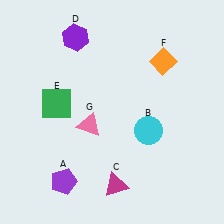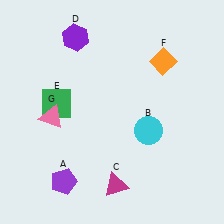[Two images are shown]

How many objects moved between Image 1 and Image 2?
1 object moved between the two images.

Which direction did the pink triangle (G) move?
The pink triangle (G) moved left.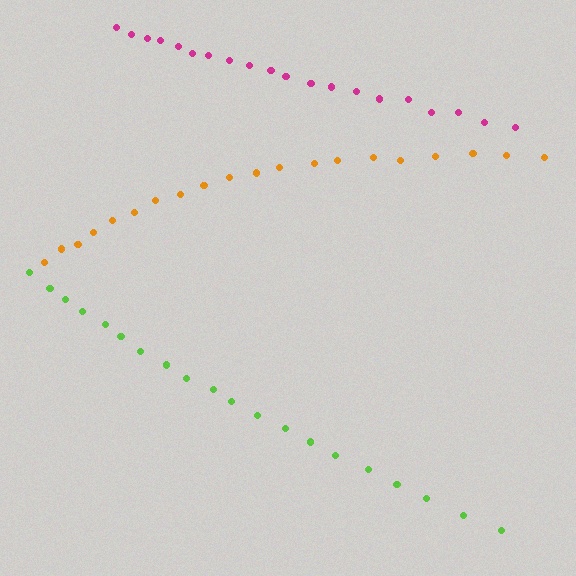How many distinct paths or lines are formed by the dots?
There are 3 distinct paths.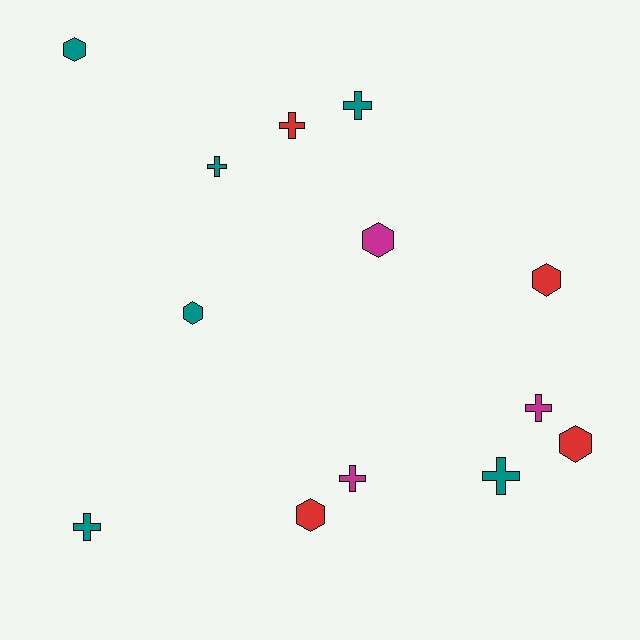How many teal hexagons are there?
There are 2 teal hexagons.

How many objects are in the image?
There are 13 objects.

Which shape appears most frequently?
Cross, with 7 objects.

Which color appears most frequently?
Teal, with 6 objects.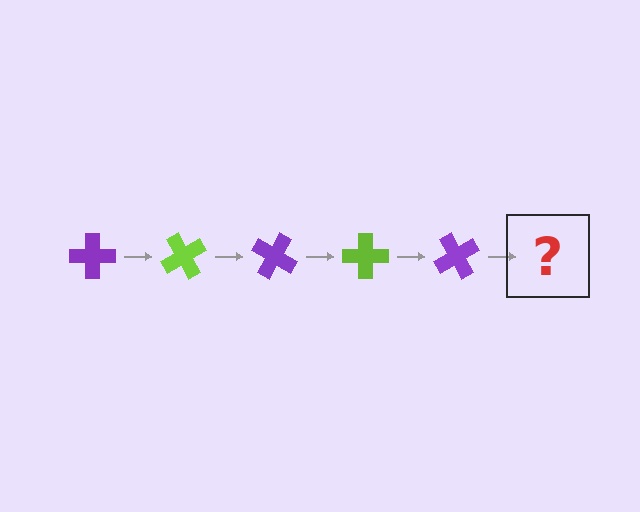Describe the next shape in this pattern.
It should be a lime cross, rotated 300 degrees from the start.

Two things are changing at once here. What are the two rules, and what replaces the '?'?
The two rules are that it rotates 60 degrees each step and the color cycles through purple and lime. The '?' should be a lime cross, rotated 300 degrees from the start.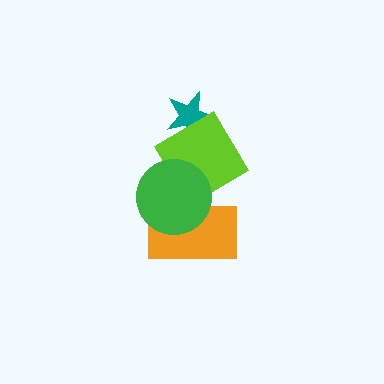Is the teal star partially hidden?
Yes, it is partially covered by another shape.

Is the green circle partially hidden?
No, no other shape covers it.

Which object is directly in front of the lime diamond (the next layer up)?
The orange rectangle is directly in front of the lime diamond.